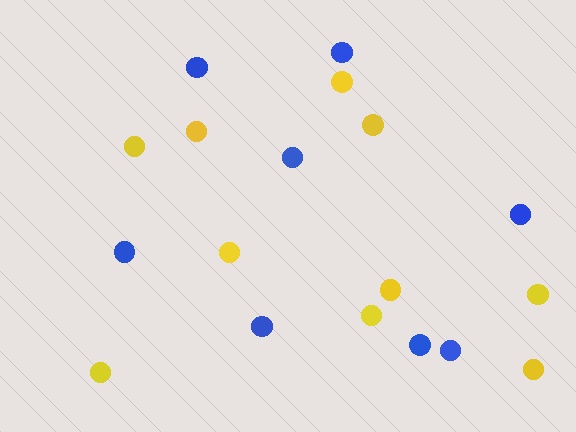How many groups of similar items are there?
There are 2 groups: one group of yellow circles (10) and one group of blue circles (8).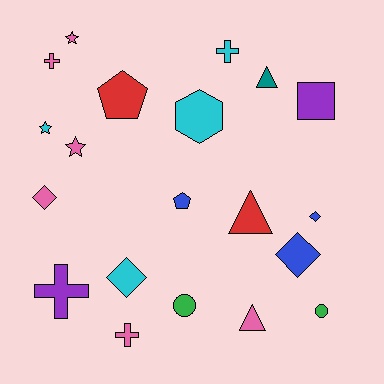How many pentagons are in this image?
There are 2 pentagons.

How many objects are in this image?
There are 20 objects.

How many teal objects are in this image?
There is 1 teal object.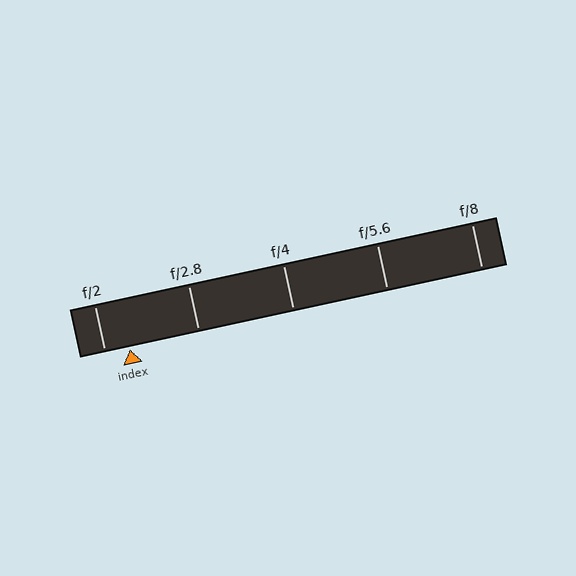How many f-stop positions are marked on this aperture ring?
There are 5 f-stop positions marked.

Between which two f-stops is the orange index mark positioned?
The index mark is between f/2 and f/2.8.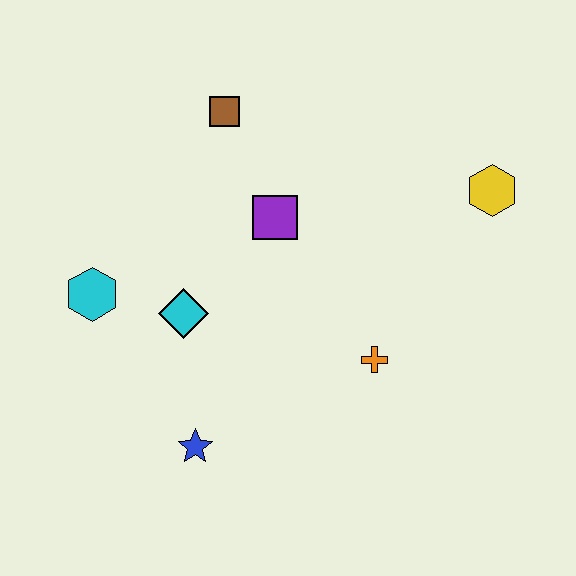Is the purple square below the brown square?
Yes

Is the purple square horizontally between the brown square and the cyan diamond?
No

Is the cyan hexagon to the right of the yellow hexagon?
No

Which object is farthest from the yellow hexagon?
The cyan hexagon is farthest from the yellow hexagon.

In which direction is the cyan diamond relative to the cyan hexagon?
The cyan diamond is to the right of the cyan hexagon.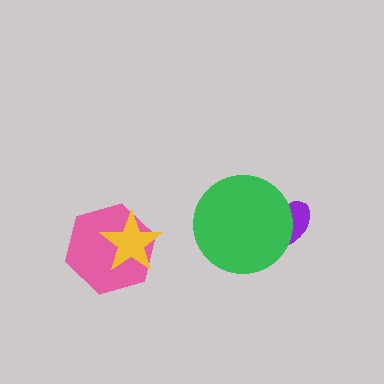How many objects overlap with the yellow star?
1 object overlaps with the yellow star.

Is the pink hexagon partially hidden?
Yes, it is partially covered by another shape.